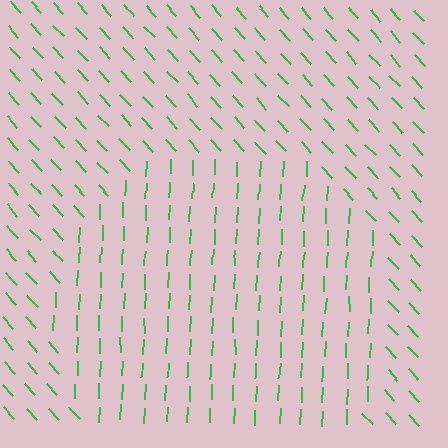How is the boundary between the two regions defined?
The boundary is defined purely by a change in line orientation (approximately 45 degrees difference). All lines are the same color and thickness.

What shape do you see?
I see a circle.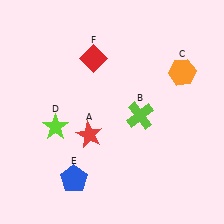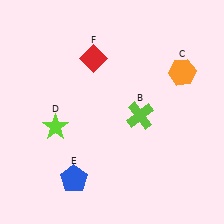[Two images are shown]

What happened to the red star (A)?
The red star (A) was removed in Image 2. It was in the bottom-left area of Image 1.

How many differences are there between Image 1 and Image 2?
There is 1 difference between the two images.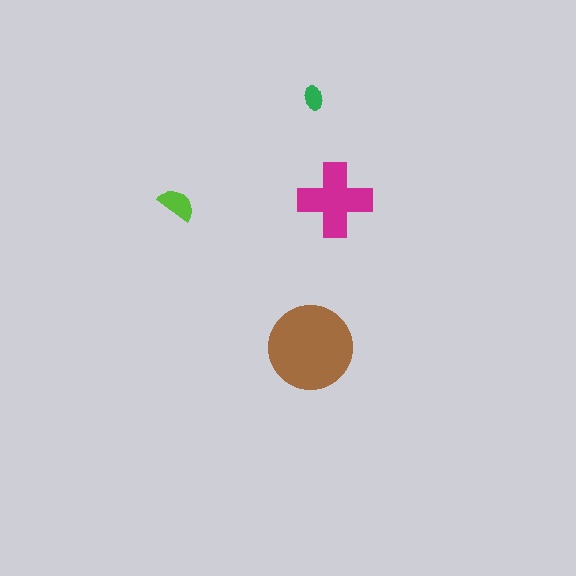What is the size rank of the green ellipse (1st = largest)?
4th.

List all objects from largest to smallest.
The brown circle, the magenta cross, the lime semicircle, the green ellipse.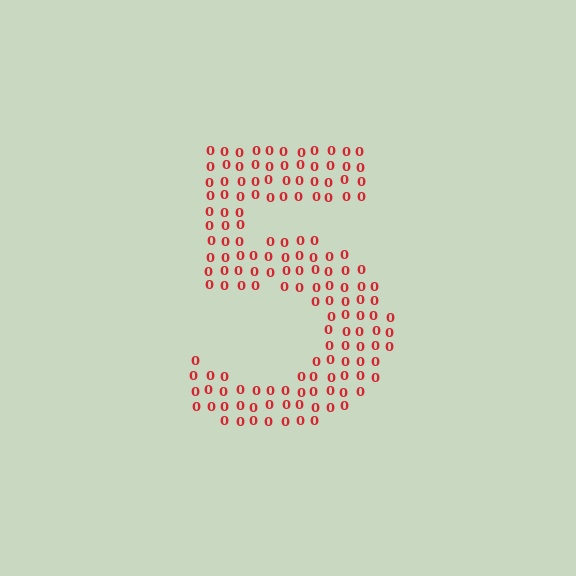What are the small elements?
The small elements are digit 0's.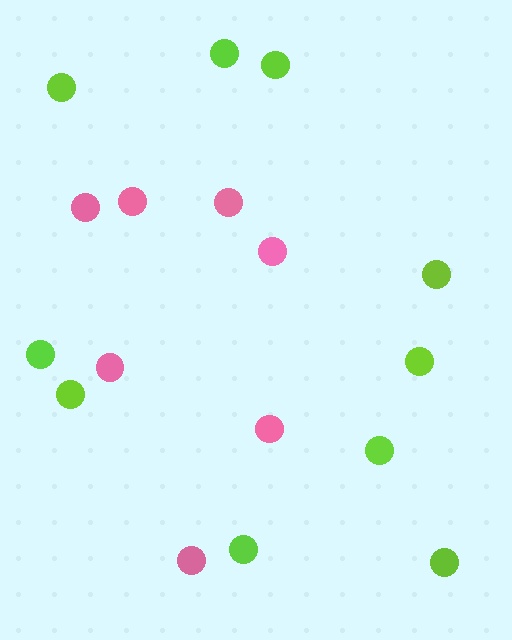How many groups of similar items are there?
There are 2 groups: one group of pink circles (7) and one group of lime circles (10).